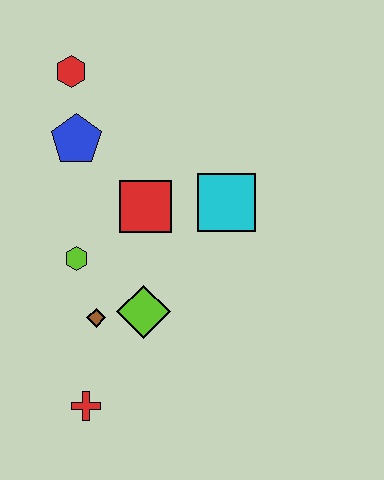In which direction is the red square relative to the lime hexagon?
The red square is to the right of the lime hexagon.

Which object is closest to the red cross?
The brown diamond is closest to the red cross.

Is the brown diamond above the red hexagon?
No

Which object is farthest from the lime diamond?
The red hexagon is farthest from the lime diamond.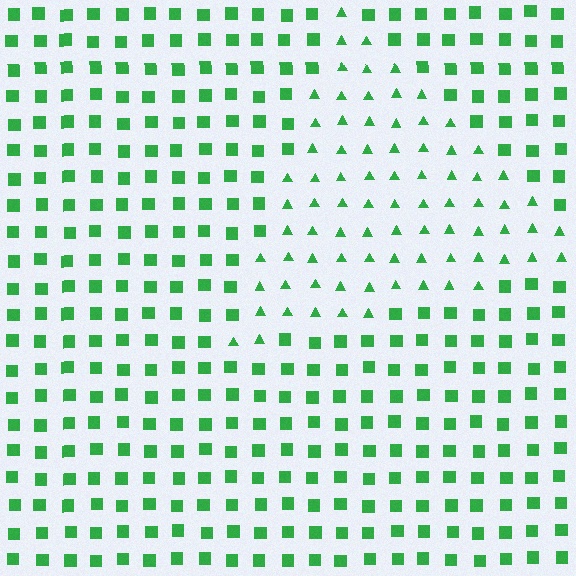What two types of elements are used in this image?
The image uses triangles inside the triangle region and squares outside it.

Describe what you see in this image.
The image is filled with small green elements arranged in a uniform grid. A triangle-shaped region contains triangles, while the surrounding area contains squares. The boundary is defined purely by the change in element shape.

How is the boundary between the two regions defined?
The boundary is defined by a change in element shape: triangles inside vs. squares outside. All elements share the same color and spacing.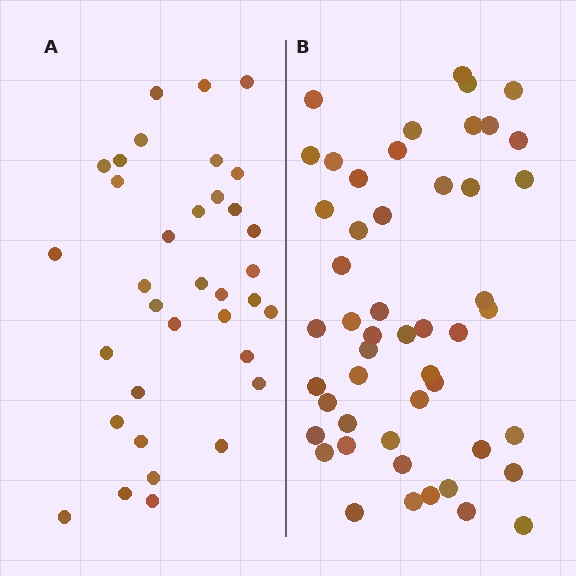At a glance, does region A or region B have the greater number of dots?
Region B (the right region) has more dots.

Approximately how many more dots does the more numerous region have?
Region B has approximately 15 more dots than region A.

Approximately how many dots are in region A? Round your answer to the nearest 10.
About 40 dots. (The exact count is 35, which rounds to 40.)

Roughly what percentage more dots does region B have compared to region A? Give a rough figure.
About 45% more.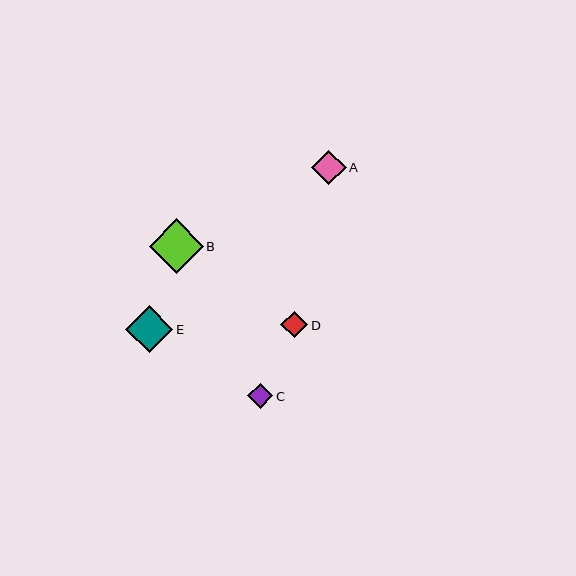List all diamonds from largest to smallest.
From largest to smallest: B, E, A, D, C.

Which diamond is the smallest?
Diamond C is the smallest with a size of approximately 25 pixels.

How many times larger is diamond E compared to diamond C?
Diamond E is approximately 1.9 times the size of diamond C.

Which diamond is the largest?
Diamond B is the largest with a size of approximately 54 pixels.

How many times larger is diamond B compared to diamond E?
Diamond B is approximately 1.1 times the size of diamond E.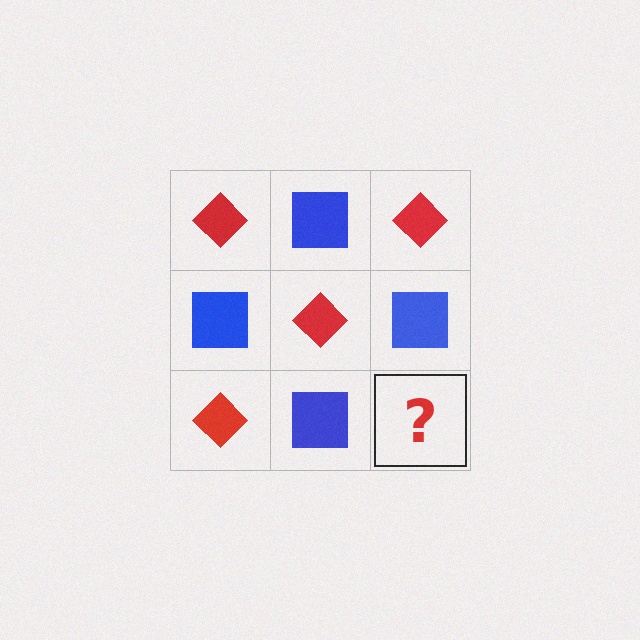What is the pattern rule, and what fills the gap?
The rule is that it alternates red diamond and blue square in a checkerboard pattern. The gap should be filled with a red diamond.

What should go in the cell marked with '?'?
The missing cell should contain a red diamond.